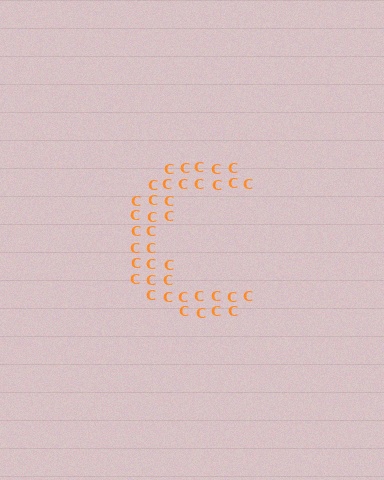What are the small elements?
The small elements are letter C's.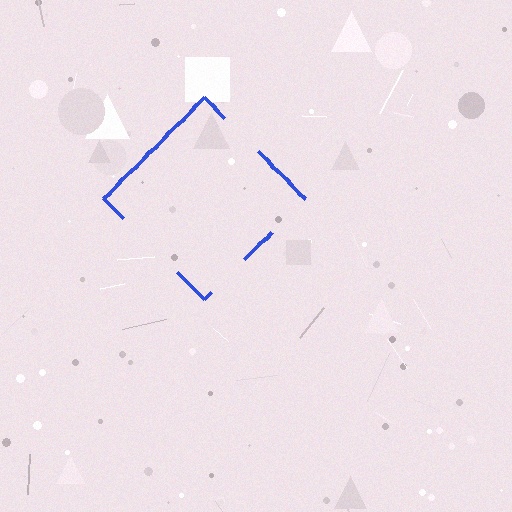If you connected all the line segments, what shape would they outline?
They would outline a diamond.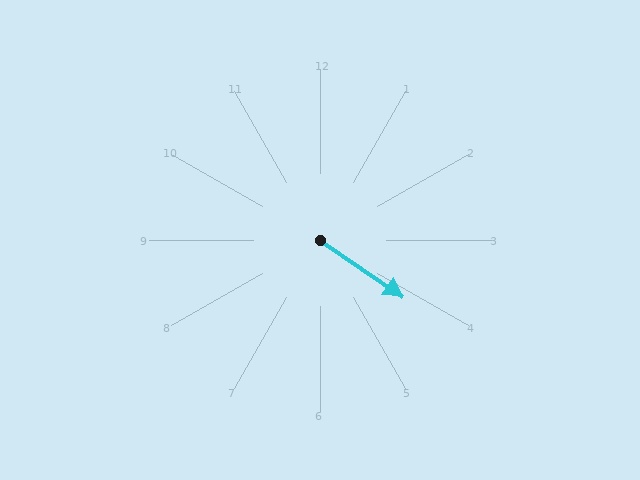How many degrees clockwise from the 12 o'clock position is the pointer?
Approximately 124 degrees.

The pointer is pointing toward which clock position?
Roughly 4 o'clock.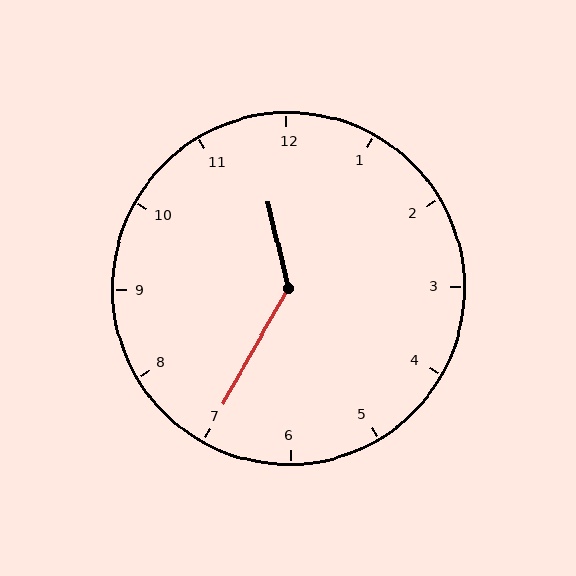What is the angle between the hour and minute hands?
Approximately 138 degrees.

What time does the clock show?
11:35.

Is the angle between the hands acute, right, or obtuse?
It is obtuse.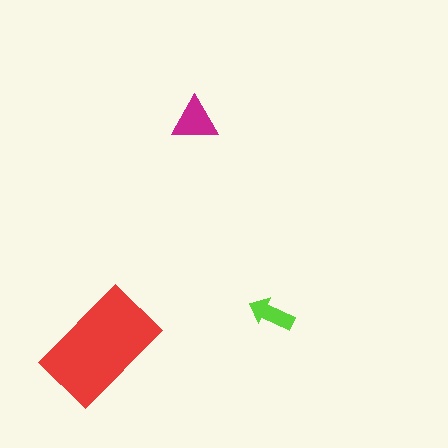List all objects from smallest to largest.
The lime arrow, the magenta triangle, the red rectangle.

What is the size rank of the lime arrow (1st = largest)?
3rd.